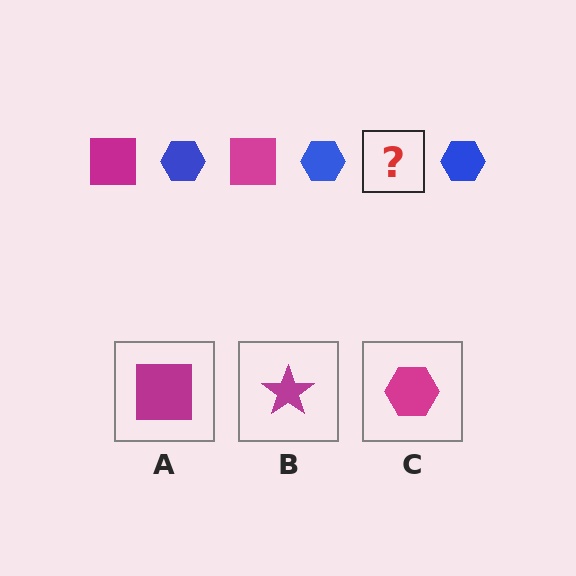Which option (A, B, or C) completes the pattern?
A.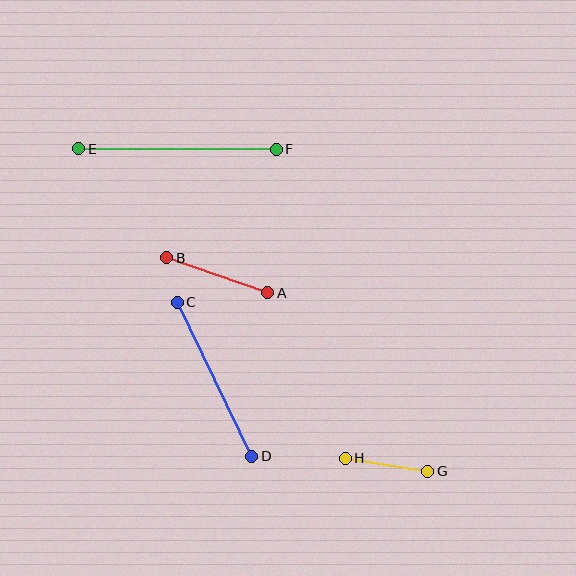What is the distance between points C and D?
The distance is approximately 171 pixels.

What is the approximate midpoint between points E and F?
The midpoint is at approximately (178, 149) pixels.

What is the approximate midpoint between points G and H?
The midpoint is at approximately (386, 465) pixels.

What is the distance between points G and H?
The distance is approximately 83 pixels.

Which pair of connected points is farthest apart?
Points E and F are farthest apart.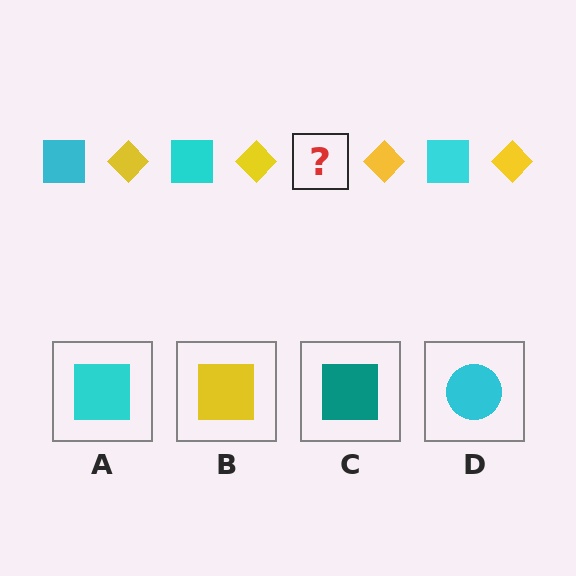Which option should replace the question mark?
Option A.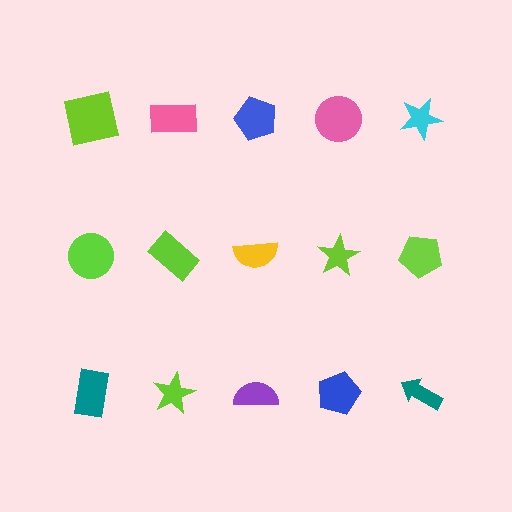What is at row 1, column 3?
A blue pentagon.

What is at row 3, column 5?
A teal arrow.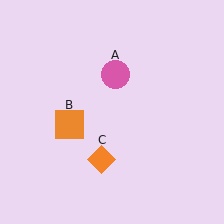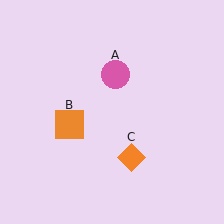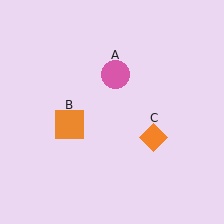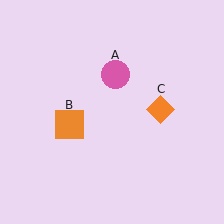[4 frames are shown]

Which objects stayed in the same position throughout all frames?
Pink circle (object A) and orange square (object B) remained stationary.